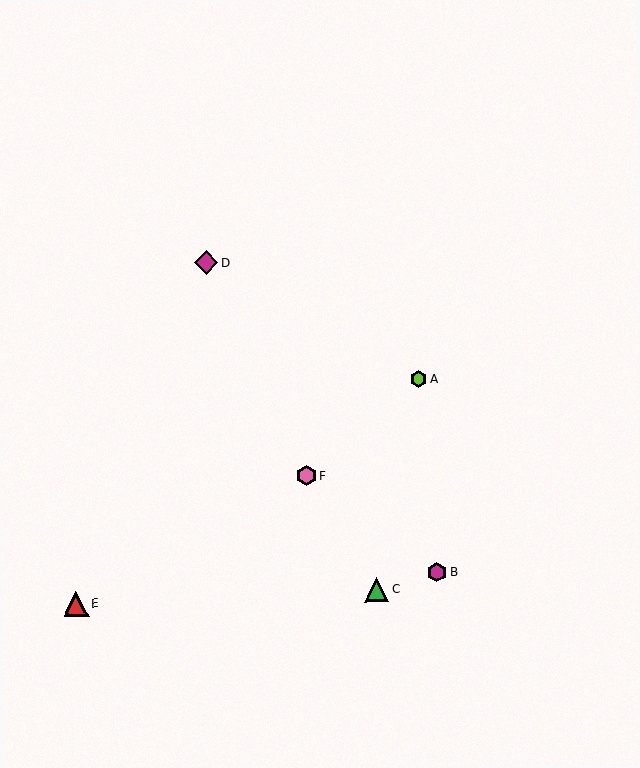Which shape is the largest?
The red triangle (labeled E) is the largest.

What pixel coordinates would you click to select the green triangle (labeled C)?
Click at (377, 590) to select the green triangle C.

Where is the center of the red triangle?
The center of the red triangle is at (76, 603).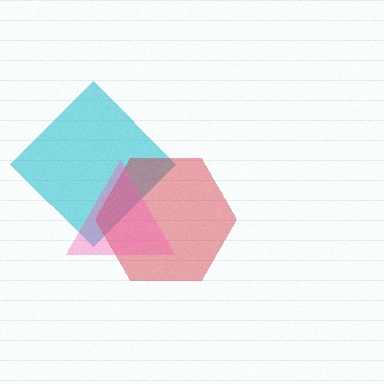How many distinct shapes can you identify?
There are 3 distinct shapes: a cyan diamond, a red hexagon, a pink triangle.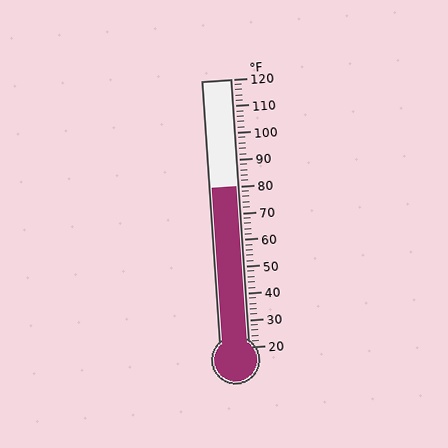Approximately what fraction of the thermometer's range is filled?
The thermometer is filled to approximately 60% of its range.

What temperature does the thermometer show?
The thermometer shows approximately 80°F.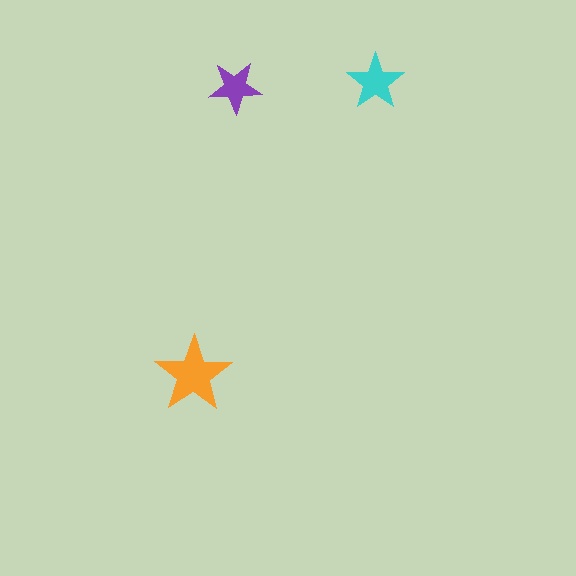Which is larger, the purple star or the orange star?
The orange one.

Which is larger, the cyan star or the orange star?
The orange one.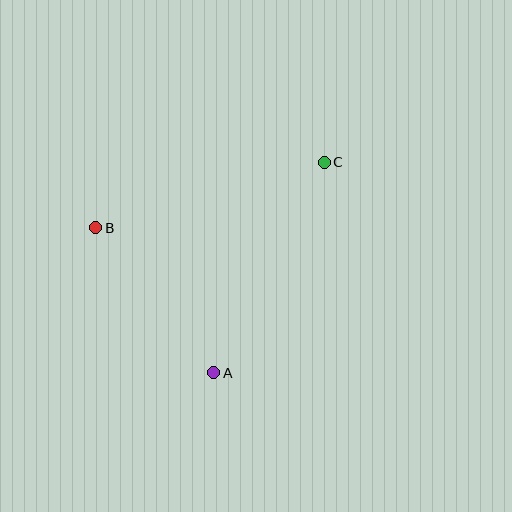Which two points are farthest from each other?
Points B and C are farthest from each other.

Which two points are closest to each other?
Points A and B are closest to each other.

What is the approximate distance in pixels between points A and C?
The distance between A and C is approximately 238 pixels.